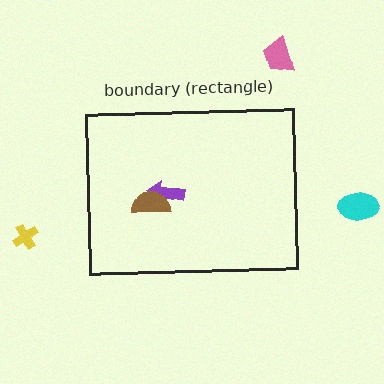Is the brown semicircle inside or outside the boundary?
Inside.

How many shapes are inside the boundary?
2 inside, 3 outside.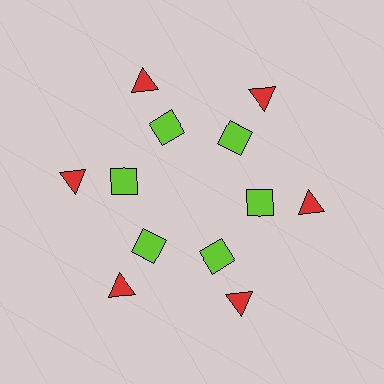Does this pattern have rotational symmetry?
Yes, this pattern has 6-fold rotational symmetry. It looks the same after rotating 60 degrees around the center.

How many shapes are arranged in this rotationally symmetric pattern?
There are 12 shapes, arranged in 6 groups of 2.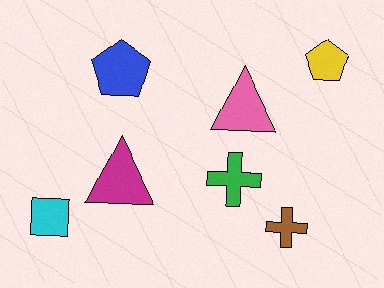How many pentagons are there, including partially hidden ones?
There are 2 pentagons.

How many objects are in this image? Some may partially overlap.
There are 7 objects.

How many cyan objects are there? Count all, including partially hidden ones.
There is 1 cyan object.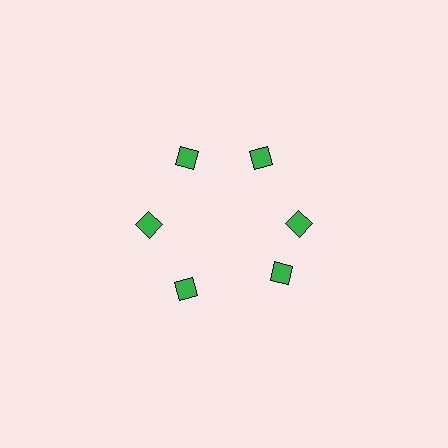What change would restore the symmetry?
The symmetry would be restored by rotating it back into even spacing with its neighbors so that all 6 diamonds sit at equal angles and equal distance from the center.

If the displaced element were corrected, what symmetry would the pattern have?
It would have 6-fold rotational symmetry — the pattern would map onto itself every 60 degrees.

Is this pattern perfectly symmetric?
No. The 6 green diamonds are arranged in a ring, but one element near the 5 o'clock position is rotated out of alignment along the ring, breaking the 6-fold rotational symmetry.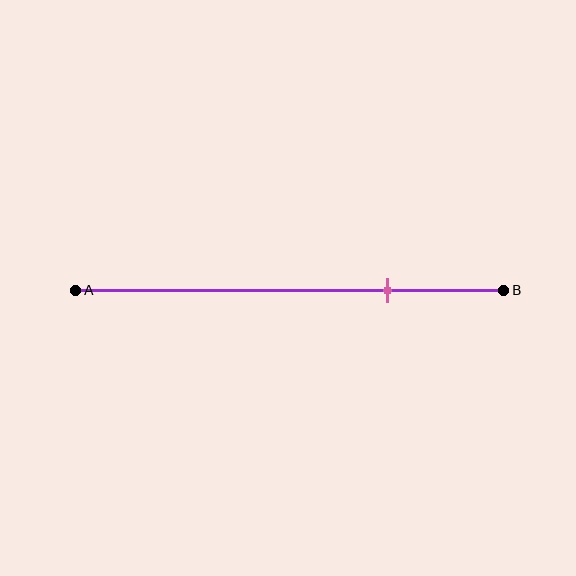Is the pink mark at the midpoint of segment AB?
No, the mark is at about 75% from A, not at the 50% midpoint.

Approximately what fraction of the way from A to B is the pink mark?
The pink mark is approximately 75% of the way from A to B.